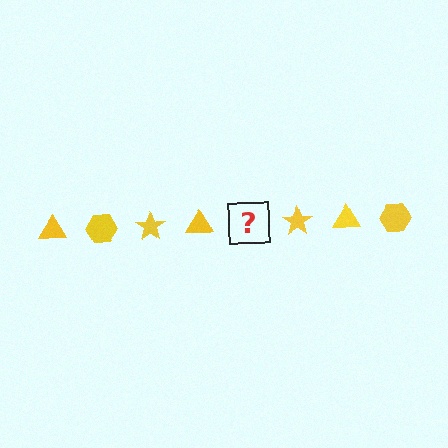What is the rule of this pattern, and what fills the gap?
The rule is that the pattern cycles through triangle, hexagon, star shapes in yellow. The gap should be filled with a yellow hexagon.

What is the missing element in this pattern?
The missing element is a yellow hexagon.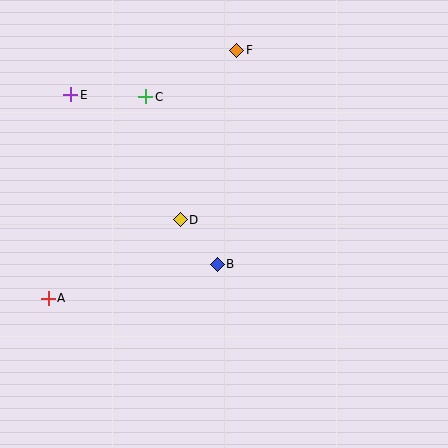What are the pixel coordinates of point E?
Point E is at (71, 95).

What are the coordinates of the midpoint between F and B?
The midpoint between F and B is at (227, 157).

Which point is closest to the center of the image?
Point B at (217, 264) is closest to the center.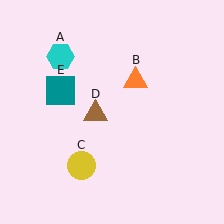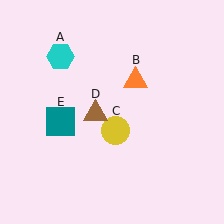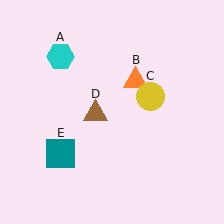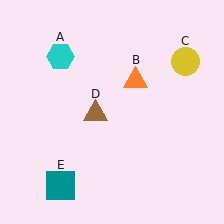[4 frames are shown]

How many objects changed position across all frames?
2 objects changed position: yellow circle (object C), teal square (object E).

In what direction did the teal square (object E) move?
The teal square (object E) moved down.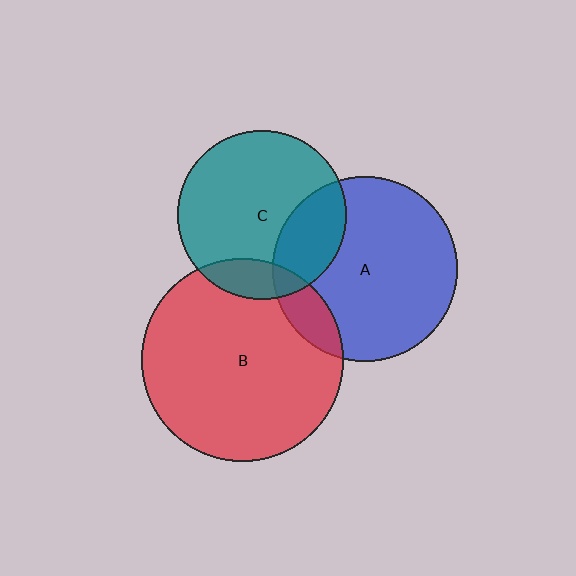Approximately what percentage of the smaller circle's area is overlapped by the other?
Approximately 15%.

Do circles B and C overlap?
Yes.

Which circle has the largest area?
Circle B (red).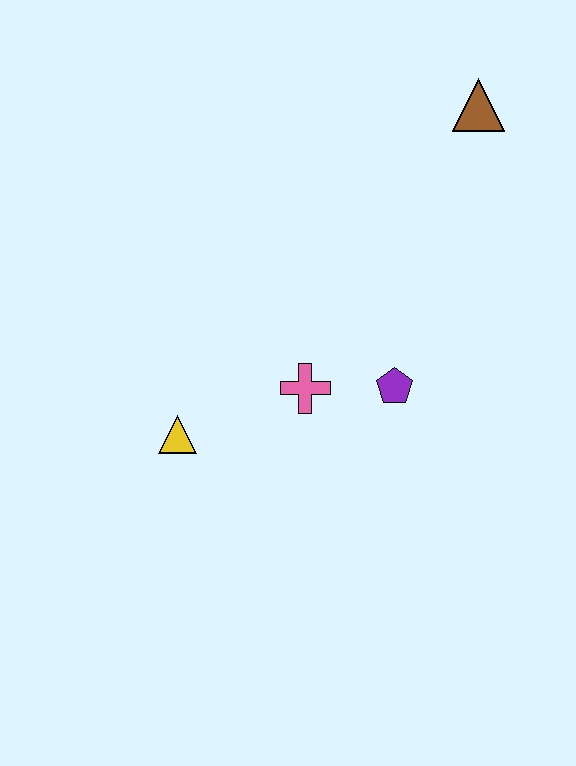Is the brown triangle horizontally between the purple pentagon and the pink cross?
No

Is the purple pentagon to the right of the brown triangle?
No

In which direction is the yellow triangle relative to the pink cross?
The yellow triangle is to the left of the pink cross.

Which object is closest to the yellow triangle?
The pink cross is closest to the yellow triangle.